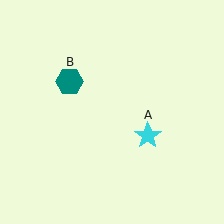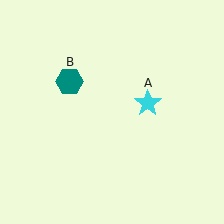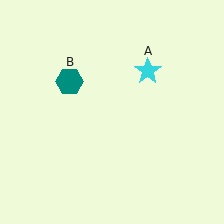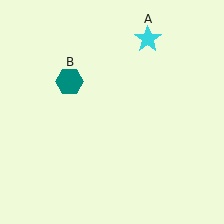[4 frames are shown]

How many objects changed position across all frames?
1 object changed position: cyan star (object A).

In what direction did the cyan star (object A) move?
The cyan star (object A) moved up.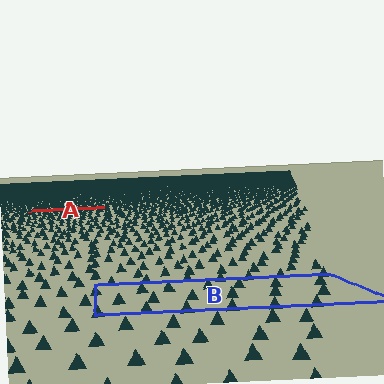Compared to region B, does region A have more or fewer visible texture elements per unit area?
Region A has more texture elements per unit area — they are packed more densely because it is farther away.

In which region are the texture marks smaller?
The texture marks are smaller in region A, because it is farther away.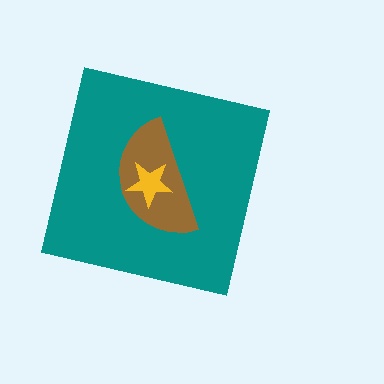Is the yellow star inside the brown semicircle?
Yes.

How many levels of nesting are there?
3.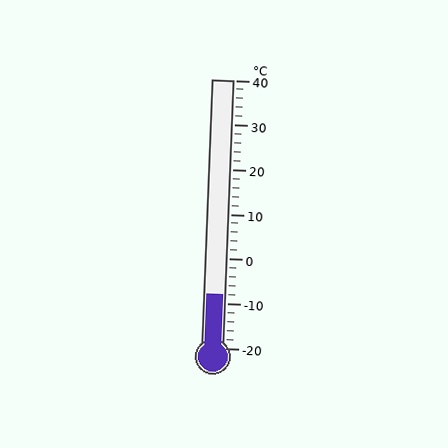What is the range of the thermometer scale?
The thermometer scale ranges from -20°C to 40°C.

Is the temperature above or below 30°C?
The temperature is below 30°C.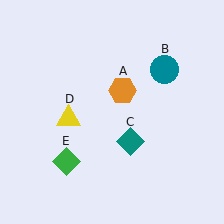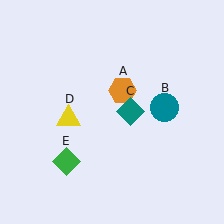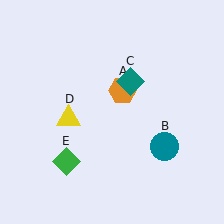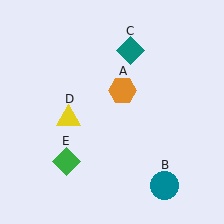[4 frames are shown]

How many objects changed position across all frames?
2 objects changed position: teal circle (object B), teal diamond (object C).